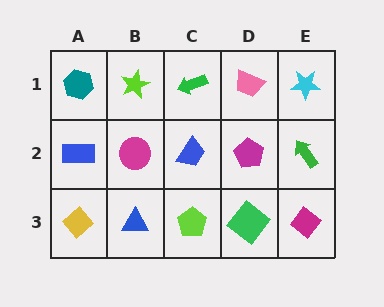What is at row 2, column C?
A blue trapezoid.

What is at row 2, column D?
A magenta pentagon.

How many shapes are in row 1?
5 shapes.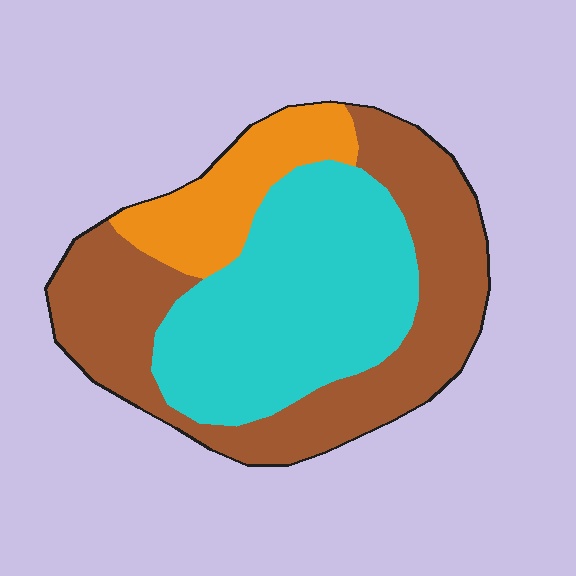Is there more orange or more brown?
Brown.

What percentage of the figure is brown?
Brown covers about 45% of the figure.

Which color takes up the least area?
Orange, at roughly 15%.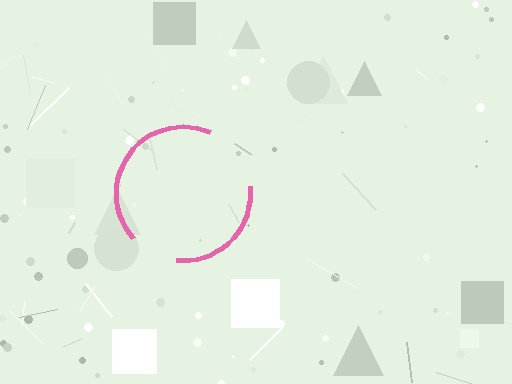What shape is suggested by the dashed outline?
The dashed outline suggests a circle.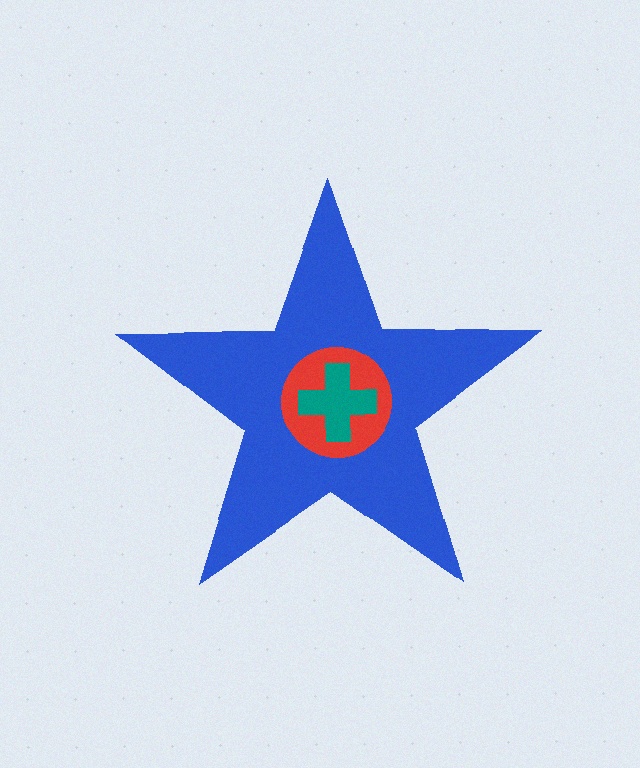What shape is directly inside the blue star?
The red circle.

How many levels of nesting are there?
3.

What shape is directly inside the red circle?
The teal cross.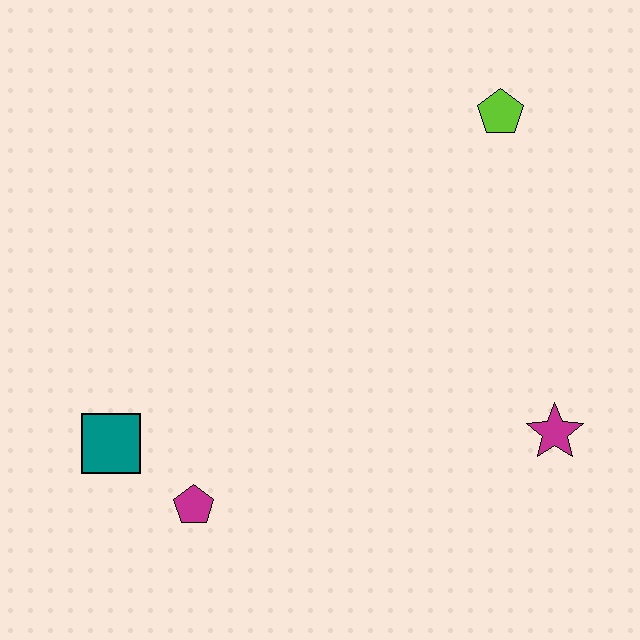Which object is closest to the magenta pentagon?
The teal square is closest to the magenta pentagon.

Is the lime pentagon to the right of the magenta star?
No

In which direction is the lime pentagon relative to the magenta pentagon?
The lime pentagon is above the magenta pentagon.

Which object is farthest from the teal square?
The lime pentagon is farthest from the teal square.